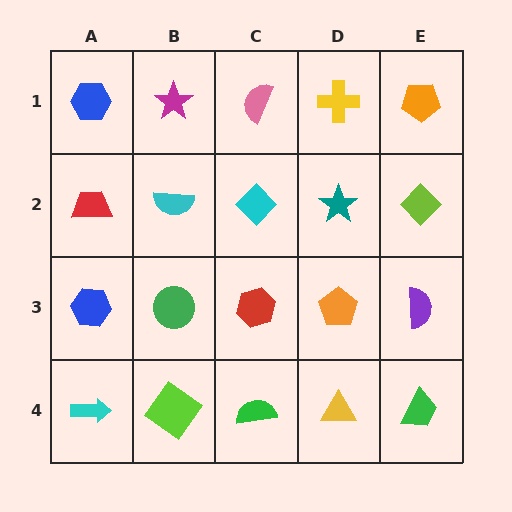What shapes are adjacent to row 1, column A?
A red trapezoid (row 2, column A), a magenta star (row 1, column B).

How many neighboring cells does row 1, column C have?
3.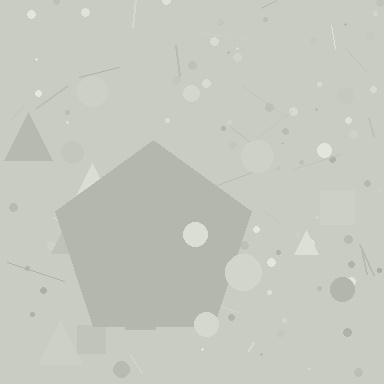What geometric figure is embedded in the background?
A pentagon is embedded in the background.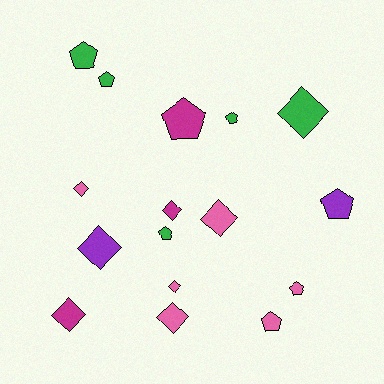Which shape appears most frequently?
Diamond, with 8 objects.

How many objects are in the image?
There are 16 objects.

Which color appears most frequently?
Pink, with 6 objects.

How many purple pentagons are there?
There is 1 purple pentagon.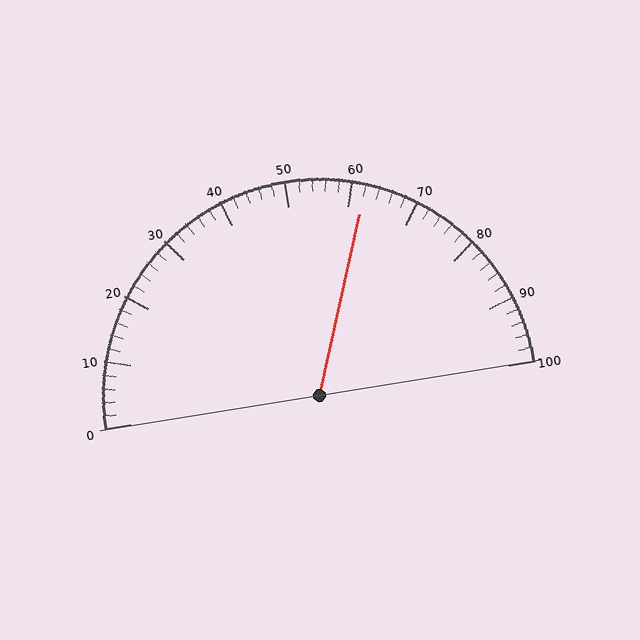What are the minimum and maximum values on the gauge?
The gauge ranges from 0 to 100.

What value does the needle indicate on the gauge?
The needle indicates approximately 62.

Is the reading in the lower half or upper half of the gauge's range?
The reading is in the upper half of the range (0 to 100).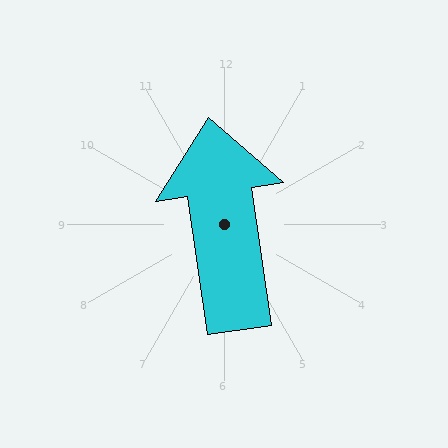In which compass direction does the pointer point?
North.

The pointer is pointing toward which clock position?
Roughly 12 o'clock.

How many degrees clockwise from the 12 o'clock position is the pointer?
Approximately 352 degrees.